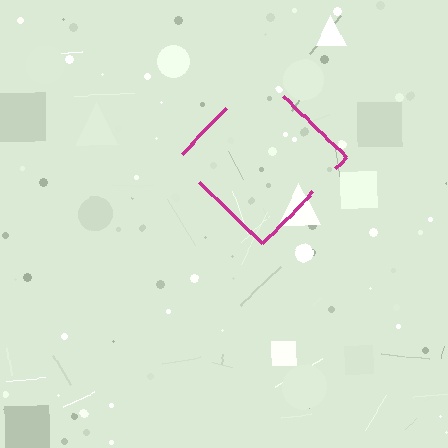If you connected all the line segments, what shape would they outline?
They would outline a diamond.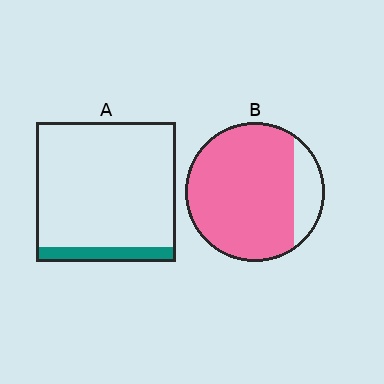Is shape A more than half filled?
No.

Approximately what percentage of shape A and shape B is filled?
A is approximately 10% and B is approximately 85%.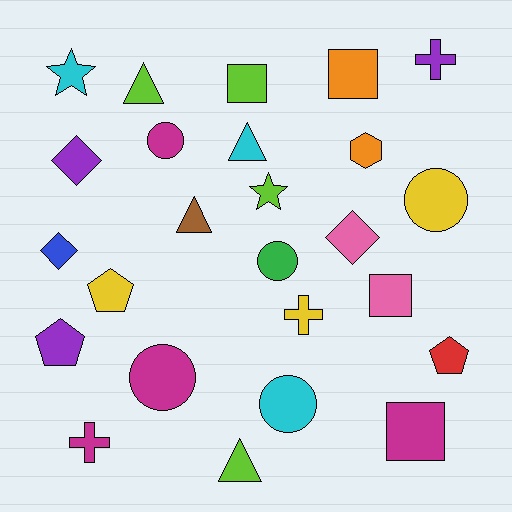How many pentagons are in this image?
There are 3 pentagons.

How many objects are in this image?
There are 25 objects.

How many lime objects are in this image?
There are 4 lime objects.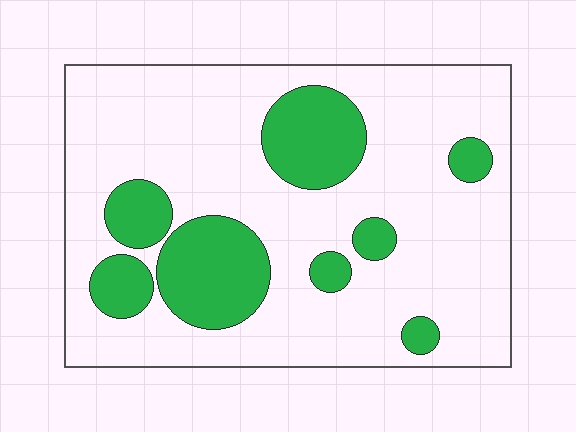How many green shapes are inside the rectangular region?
8.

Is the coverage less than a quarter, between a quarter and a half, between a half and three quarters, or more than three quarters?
Less than a quarter.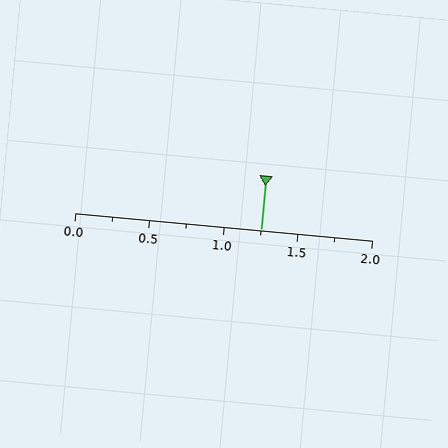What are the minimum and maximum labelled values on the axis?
The axis runs from 0.0 to 2.0.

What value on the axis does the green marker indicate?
The marker indicates approximately 1.25.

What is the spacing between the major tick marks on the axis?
The major ticks are spaced 0.5 apart.